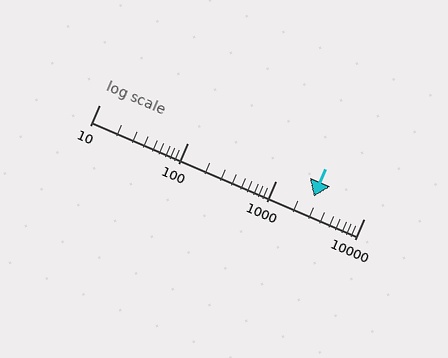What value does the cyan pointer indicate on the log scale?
The pointer indicates approximately 2700.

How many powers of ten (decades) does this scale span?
The scale spans 3 decades, from 10 to 10000.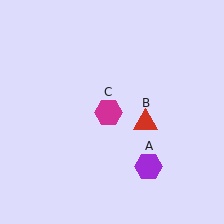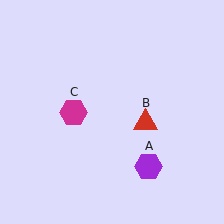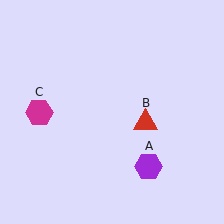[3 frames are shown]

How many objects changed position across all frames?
1 object changed position: magenta hexagon (object C).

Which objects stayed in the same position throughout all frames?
Purple hexagon (object A) and red triangle (object B) remained stationary.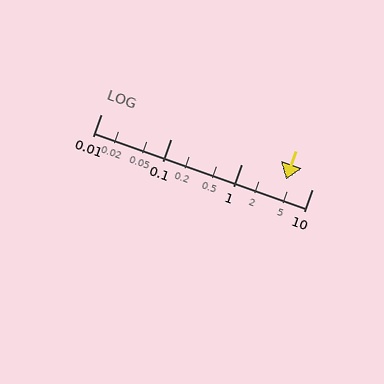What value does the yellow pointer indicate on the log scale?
The pointer indicates approximately 4.3.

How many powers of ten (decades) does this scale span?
The scale spans 3 decades, from 0.01 to 10.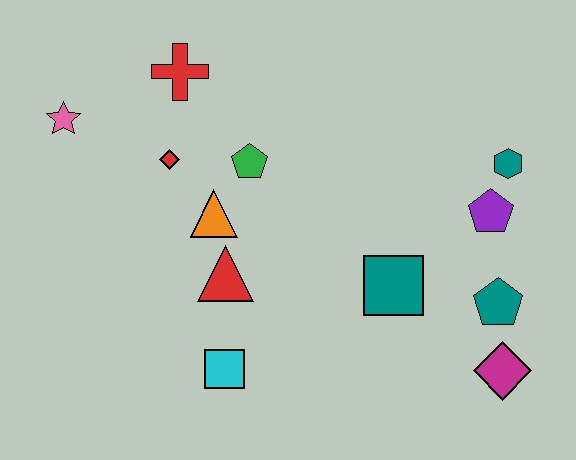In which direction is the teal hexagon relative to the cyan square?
The teal hexagon is to the right of the cyan square.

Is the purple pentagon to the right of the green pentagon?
Yes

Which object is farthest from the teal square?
The pink star is farthest from the teal square.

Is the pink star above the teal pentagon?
Yes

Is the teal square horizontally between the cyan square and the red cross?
No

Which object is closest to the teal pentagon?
The magenta diamond is closest to the teal pentagon.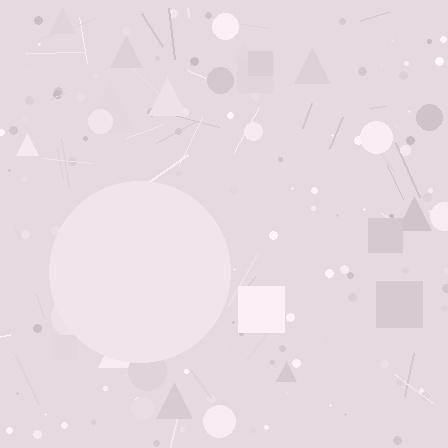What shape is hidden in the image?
A circle is hidden in the image.